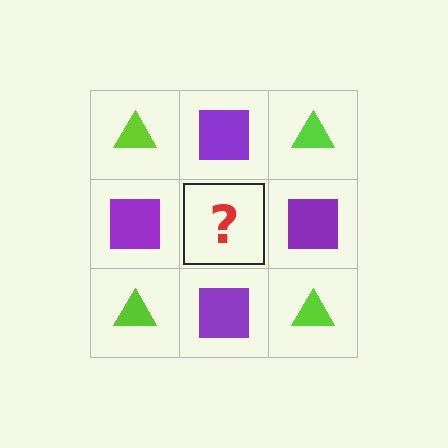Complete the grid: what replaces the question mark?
The question mark should be replaced with a lime triangle.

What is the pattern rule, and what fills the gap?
The rule is that it alternates lime triangle and purple square in a checkerboard pattern. The gap should be filled with a lime triangle.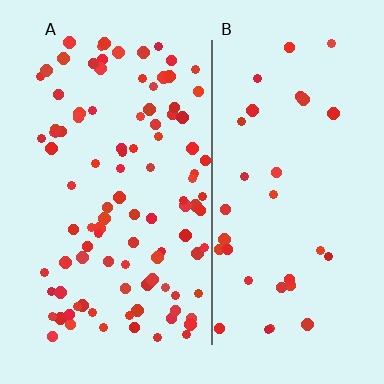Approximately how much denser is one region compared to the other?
Approximately 3.0× — region A over region B.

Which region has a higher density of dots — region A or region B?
A (the left).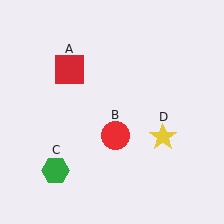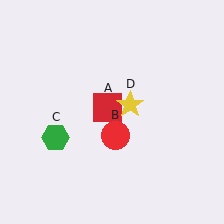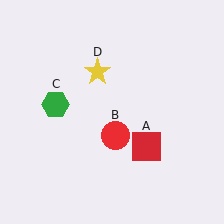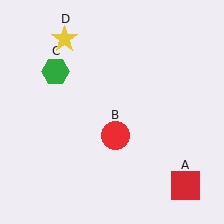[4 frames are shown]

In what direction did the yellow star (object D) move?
The yellow star (object D) moved up and to the left.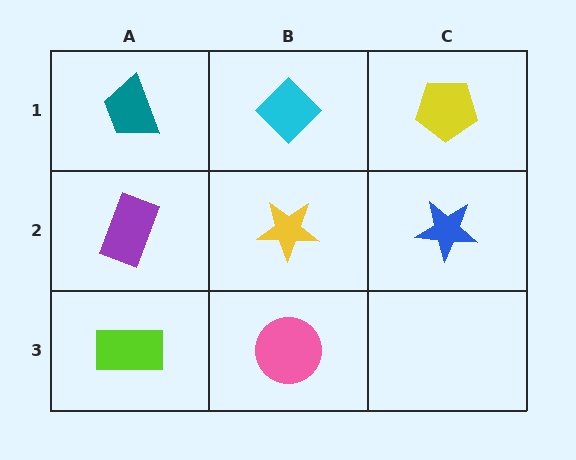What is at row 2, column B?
A yellow star.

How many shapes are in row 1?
3 shapes.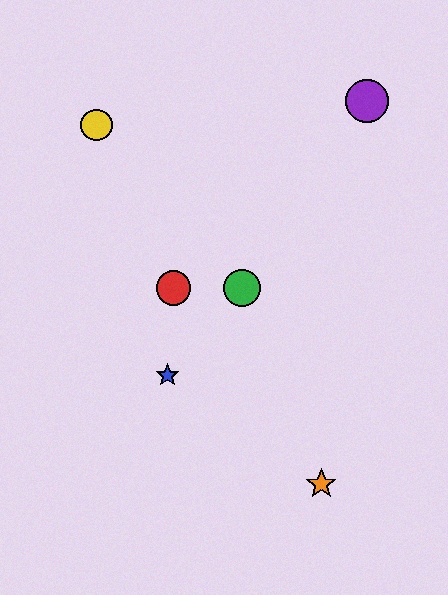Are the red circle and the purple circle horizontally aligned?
No, the red circle is at y≈288 and the purple circle is at y≈101.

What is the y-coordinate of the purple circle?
The purple circle is at y≈101.